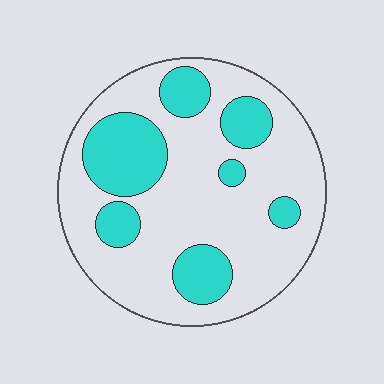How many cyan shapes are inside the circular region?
7.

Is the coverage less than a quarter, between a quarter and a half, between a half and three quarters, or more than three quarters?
Between a quarter and a half.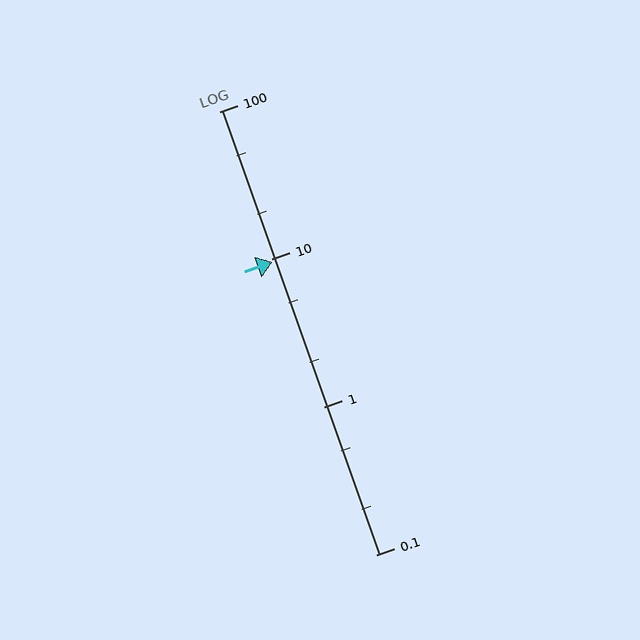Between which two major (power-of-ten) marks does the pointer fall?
The pointer is between 1 and 10.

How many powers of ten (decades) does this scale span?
The scale spans 3 decades, from 0.1 to 100.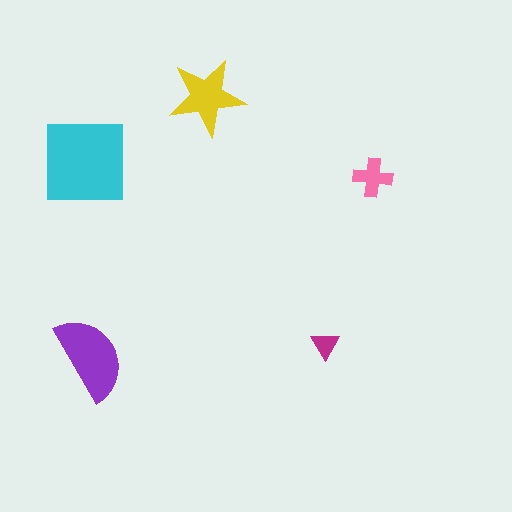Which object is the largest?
The cyan square.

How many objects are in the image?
There are 5 objects in the image.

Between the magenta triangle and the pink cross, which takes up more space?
The pink cross.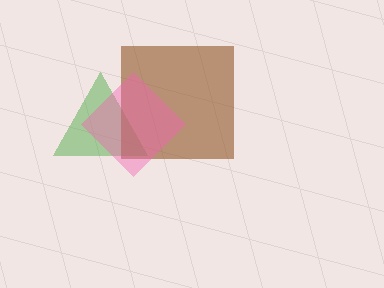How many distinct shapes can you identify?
There are 3 distinct shapes: a green triangle, a brown square, a pink diamond.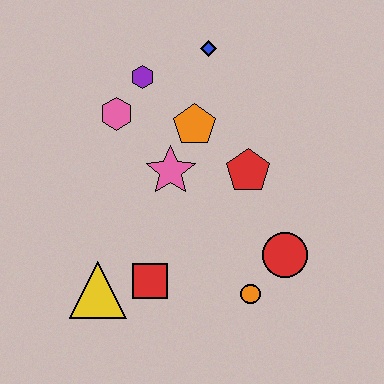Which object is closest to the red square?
The yellow triangle is closest to the red square.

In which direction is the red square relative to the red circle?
The red square is to the left of the red circle.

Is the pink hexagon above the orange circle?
Yes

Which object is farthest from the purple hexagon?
The orange circle is farthest from the purple hexagon.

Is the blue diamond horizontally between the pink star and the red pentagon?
Yes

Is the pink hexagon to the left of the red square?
Yes